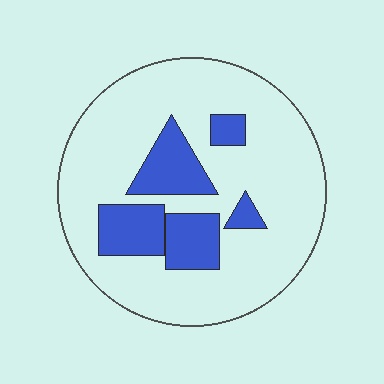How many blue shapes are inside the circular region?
5.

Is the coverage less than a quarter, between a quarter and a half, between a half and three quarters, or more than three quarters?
Less than a quarter.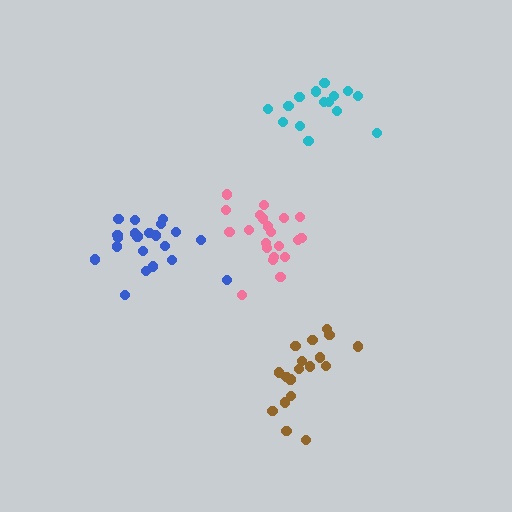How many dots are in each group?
Group 1: 21 dots, Group 2: 21 dots, Group 3: 15 dots, Group 4: 18 dots (75 total).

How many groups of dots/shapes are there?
There are 4 groups.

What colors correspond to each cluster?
The clusters are colored: pink, blue, cyan, brown.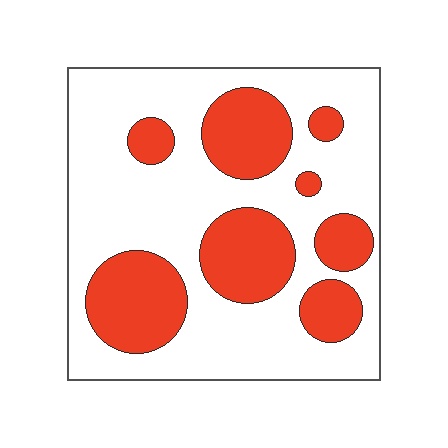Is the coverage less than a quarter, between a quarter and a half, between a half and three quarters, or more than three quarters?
Between a quarter and a half.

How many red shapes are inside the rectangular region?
8.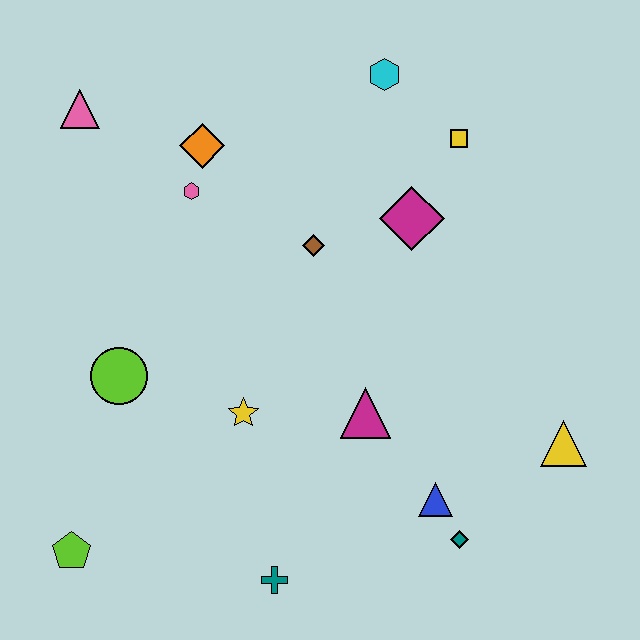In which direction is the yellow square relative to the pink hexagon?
The yellow square is to the right of the pink hexagon.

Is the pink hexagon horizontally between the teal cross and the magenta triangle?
No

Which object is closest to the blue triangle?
The teal diamond is closest to the blue triangle.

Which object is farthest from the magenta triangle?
The pink triangle is farthest from the magenta triangle.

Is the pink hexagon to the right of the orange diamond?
No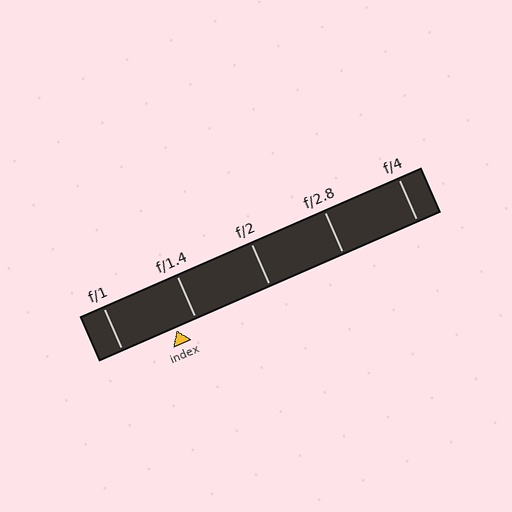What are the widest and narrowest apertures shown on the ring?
The widest aperture shown is f/1 and the narrowest is f/4.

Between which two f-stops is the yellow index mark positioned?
The index mark is between f/1 and f/1.4.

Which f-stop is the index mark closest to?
The index mark is closest to f/1.4.